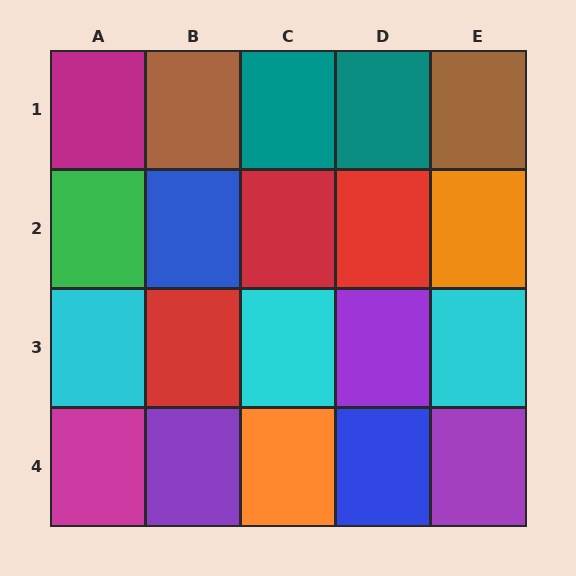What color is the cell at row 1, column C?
Teal.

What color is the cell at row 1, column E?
Brown.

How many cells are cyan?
3 cells are cyan.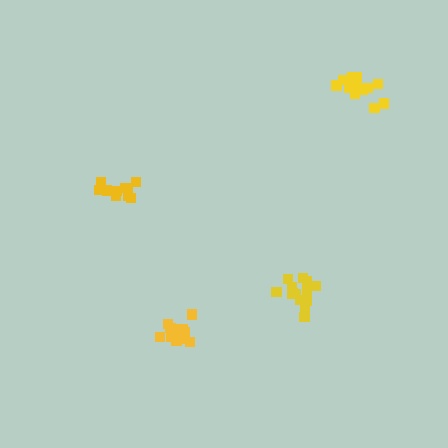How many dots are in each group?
Group 1: 15 dots, Group 2: 12 dots, Group 3: 15 dots, Group 4: 13 dots (55 total).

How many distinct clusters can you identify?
There are 4 distinct clusters.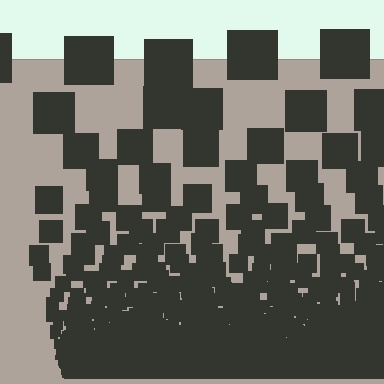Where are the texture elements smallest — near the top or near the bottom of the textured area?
Near the bottom.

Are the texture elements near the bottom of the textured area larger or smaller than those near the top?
Smaller. The gradient is inverted — elements near the bottom are smaller and denser.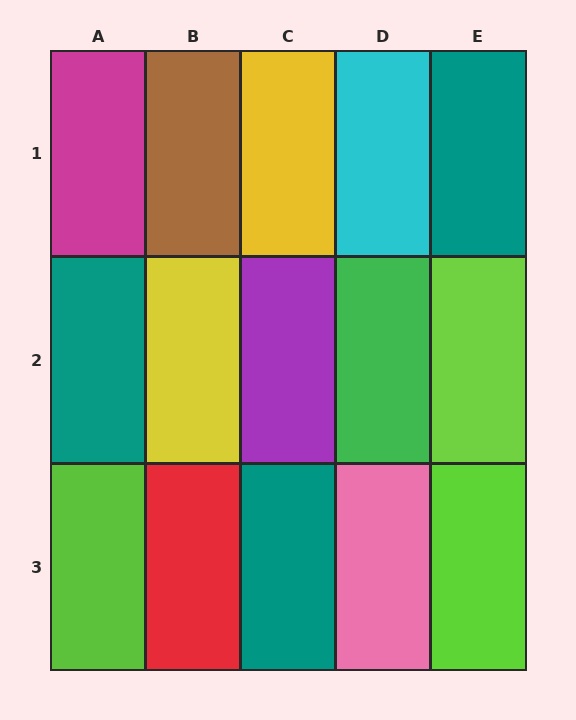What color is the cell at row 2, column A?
Teal.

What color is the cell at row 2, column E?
Lime.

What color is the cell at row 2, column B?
Yellow.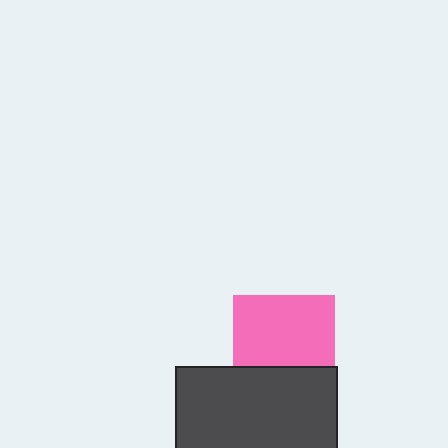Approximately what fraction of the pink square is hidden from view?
Roughly 31% of the pink square is hidden behind the dark gray rectangle.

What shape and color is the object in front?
The object in front is a dark gray rectangle.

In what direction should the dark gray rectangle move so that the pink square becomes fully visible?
The dark gray rectangle should move down. That is the shortest direction to clear the overlap and leave the pink square fully visible.